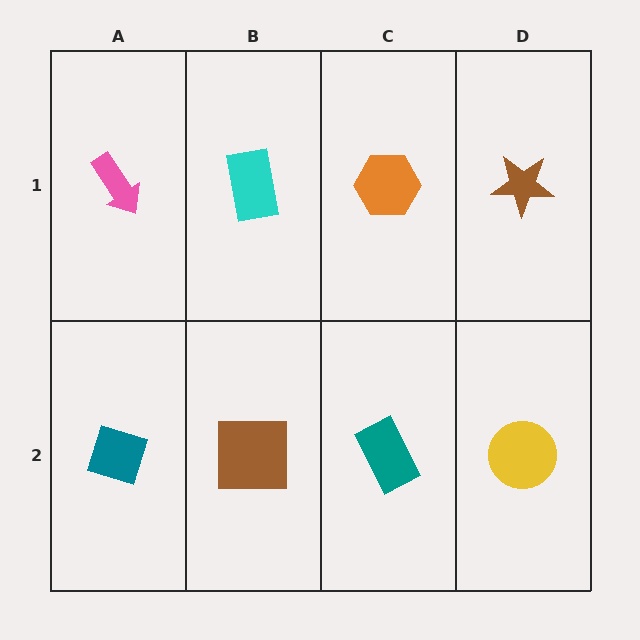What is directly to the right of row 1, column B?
An orange hexagon.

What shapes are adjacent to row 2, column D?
A brown star (row 1, column D), a teal rectangle (row 2, column C).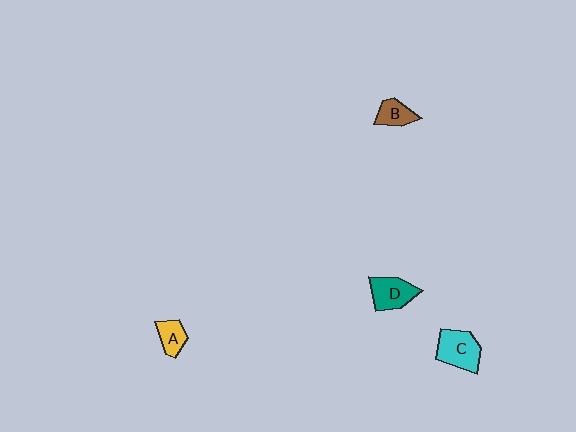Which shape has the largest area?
Shape C (cyan).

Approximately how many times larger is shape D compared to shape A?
Approximately 1.5 times.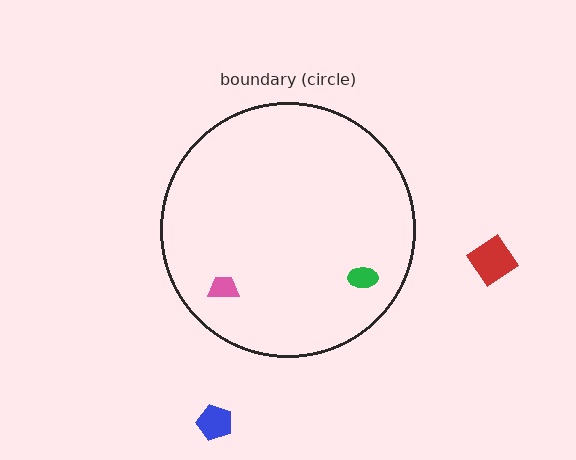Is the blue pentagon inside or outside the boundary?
Outside.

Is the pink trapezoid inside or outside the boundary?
Inside.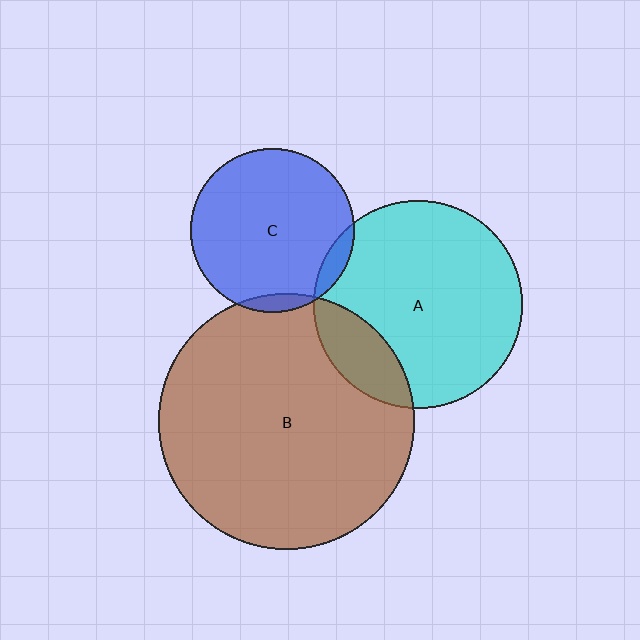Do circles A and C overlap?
Yes.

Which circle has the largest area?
Circle B (brown).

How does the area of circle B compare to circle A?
Approximately 1.5 times.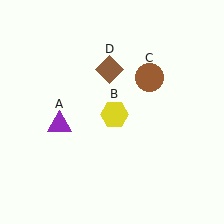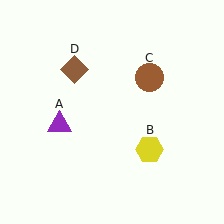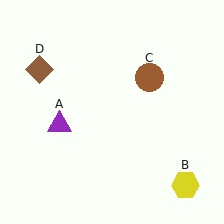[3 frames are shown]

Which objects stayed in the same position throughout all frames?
Purple triangle (object A) and brown circle (object C) remained stationary.